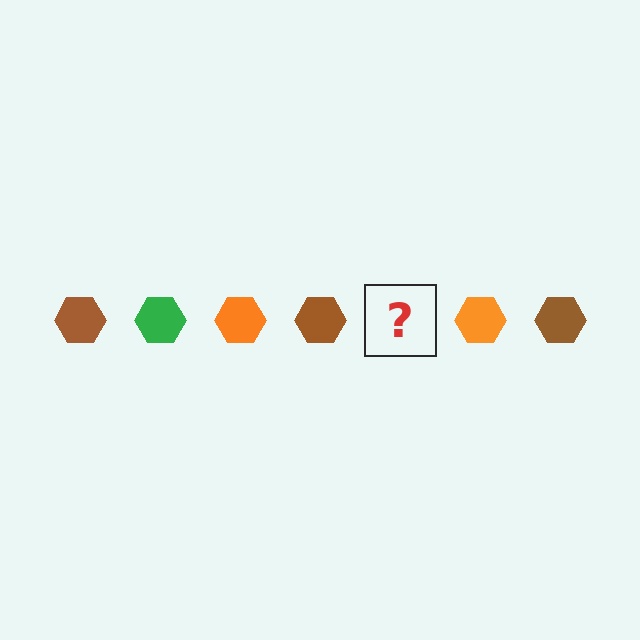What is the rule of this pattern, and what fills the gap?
The rule is that the pattern cycles through brown, green, orange hexagons. The gap should be filled with a green hexagon.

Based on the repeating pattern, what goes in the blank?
The blank should be a green hexagon.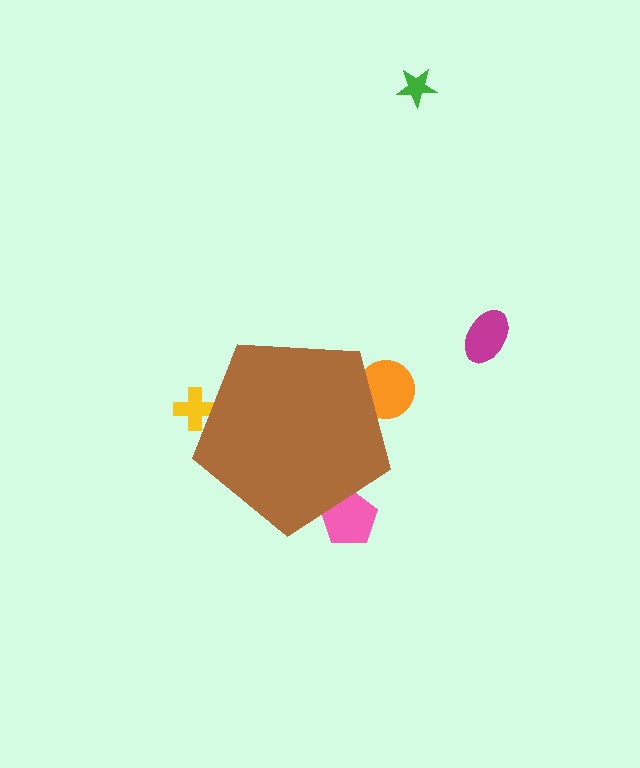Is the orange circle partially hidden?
Yes, the orange circle is partially hidden behind the brown pentagon.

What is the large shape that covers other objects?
A brown pentagon.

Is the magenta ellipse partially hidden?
No, the magenta ellipse is fully visible.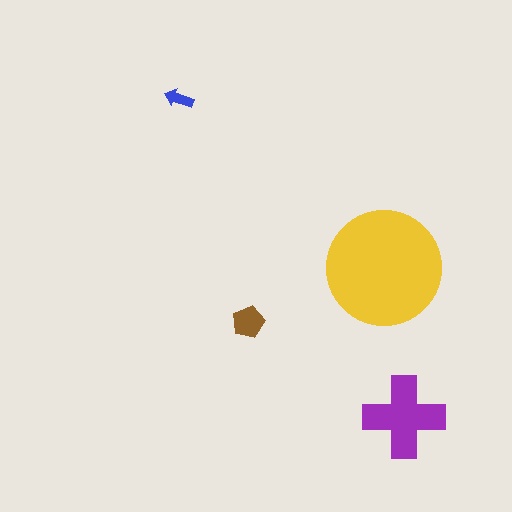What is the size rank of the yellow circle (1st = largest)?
1st.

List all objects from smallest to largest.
The blue arrow, the brown pentagon, the purple cross, the yellow circle.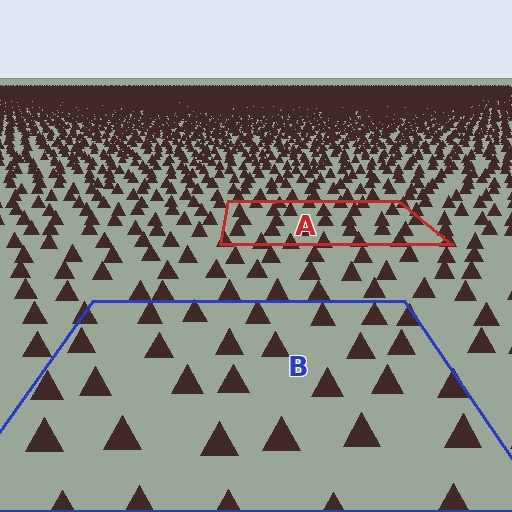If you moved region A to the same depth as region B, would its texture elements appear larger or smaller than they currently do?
They would appear larger. At a closer depth, the same texture elements are projected at a bigger on-screen size.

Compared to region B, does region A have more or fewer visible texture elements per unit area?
Region A has more texture elements per unit area — they are packed more densely because it is farther away.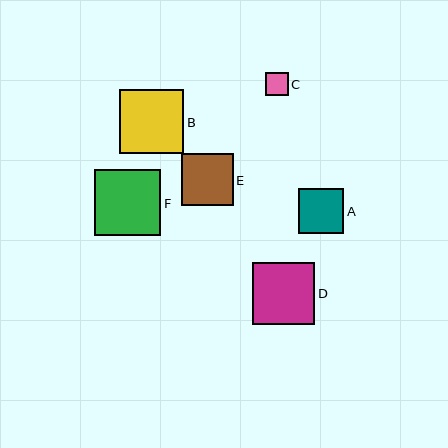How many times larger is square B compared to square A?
Square B is approximately 1.4 times the size of square A.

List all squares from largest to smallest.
From largest to smallest: F, B, D, E, A, C.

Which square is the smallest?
Square C is the smallest with a size of approximately 23 pixels.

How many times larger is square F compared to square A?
Square F is approximately 1.5 times the size of square A.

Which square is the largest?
Square F is the largest with a size of approximately 67 pixels.